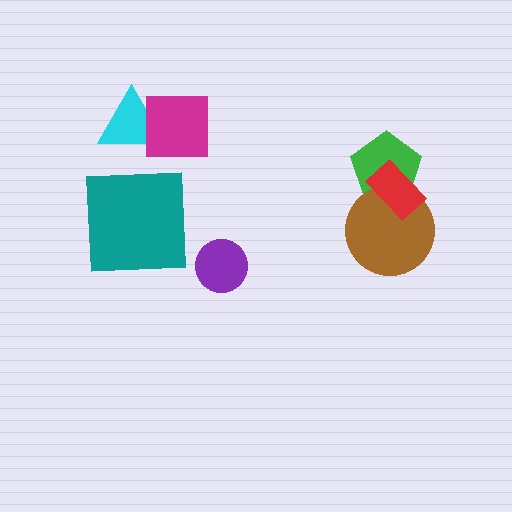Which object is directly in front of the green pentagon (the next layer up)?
The brown circle is directly in front of the green pentagon.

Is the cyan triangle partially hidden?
Yes, it is partially covered by another shape.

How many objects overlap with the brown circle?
2 objects overlap with the brown circle.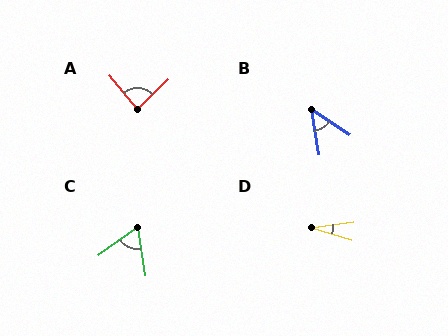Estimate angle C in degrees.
Approximately 63 degrees.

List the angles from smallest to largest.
D (25°), B (46°), C (63°), A (86°).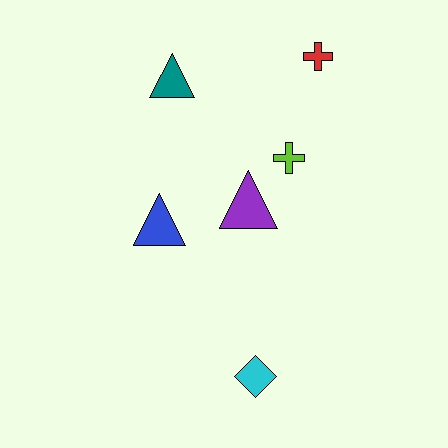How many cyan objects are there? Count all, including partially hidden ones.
There is 1 cyan object.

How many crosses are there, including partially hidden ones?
There are 2 crosses.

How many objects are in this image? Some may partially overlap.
There are 6 objects.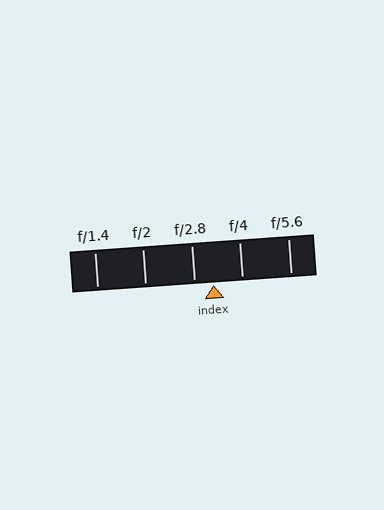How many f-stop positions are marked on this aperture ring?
There are 5 f-stop positions marked.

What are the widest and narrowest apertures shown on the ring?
The widest aperture shown is f/1.4 and the narrowest is f/5.6.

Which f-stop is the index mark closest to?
The index mark is closest to f/2.8.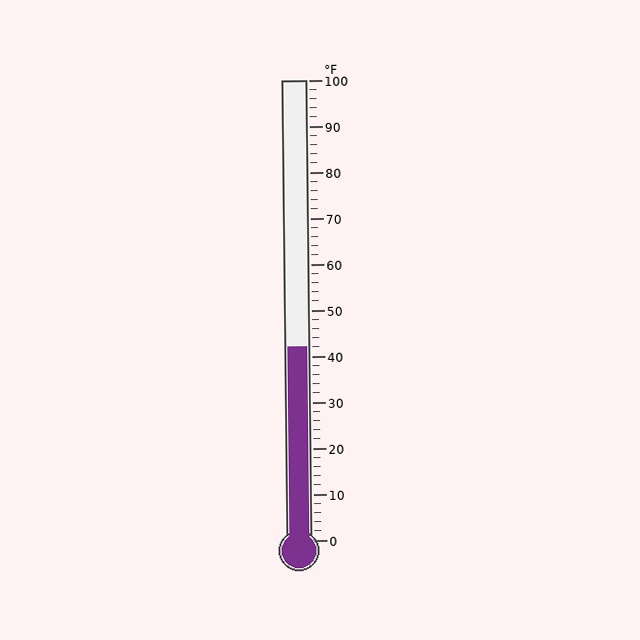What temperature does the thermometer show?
The thermometer shows approximately 42°F.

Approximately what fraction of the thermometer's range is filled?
The thermometer is filled to approximately 40% of its range.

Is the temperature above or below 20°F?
The temperature is above 20°F.